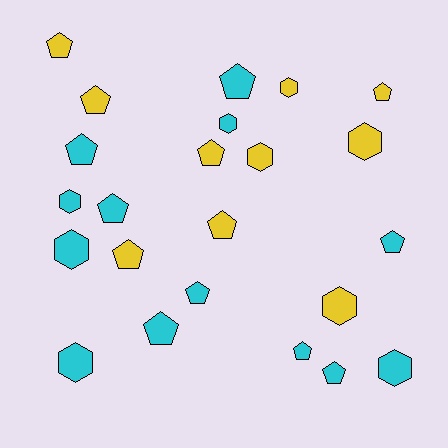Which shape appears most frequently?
Pentagon, with 14 objects.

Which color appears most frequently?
Cyan, with 13 objects.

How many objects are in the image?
There are 23 objects.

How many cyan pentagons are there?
There are 8 cyan pentagons.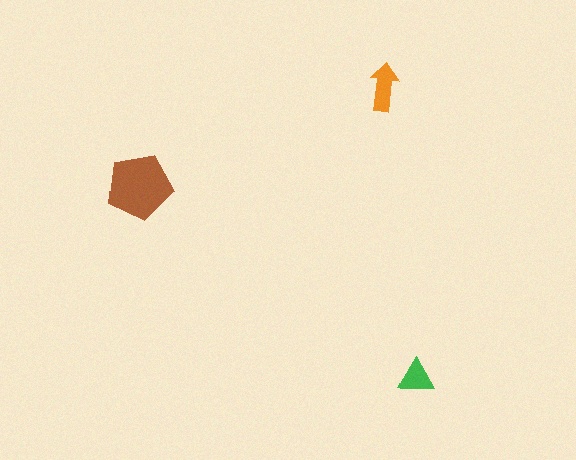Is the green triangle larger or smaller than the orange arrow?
Smaller.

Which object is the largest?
The brown pentagon.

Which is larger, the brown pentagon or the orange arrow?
The brown pentagon.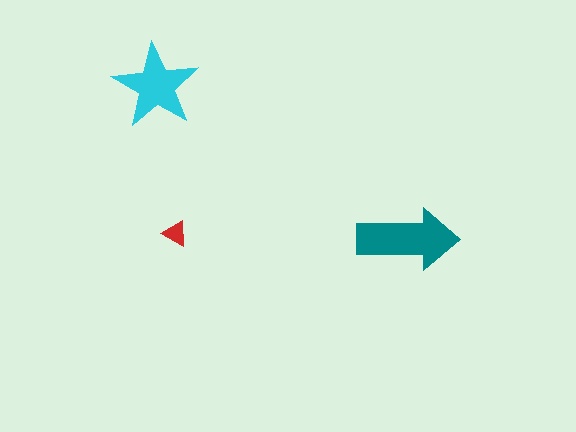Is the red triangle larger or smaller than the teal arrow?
Smaller.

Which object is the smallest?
The red triangle.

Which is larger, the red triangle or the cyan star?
The cyan star.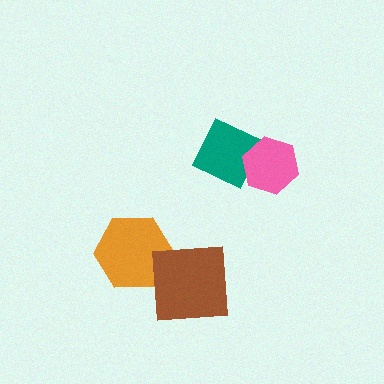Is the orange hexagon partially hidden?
Yes, it is partially covered by another shape.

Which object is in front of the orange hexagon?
The brown square is in front of the orange hexagon.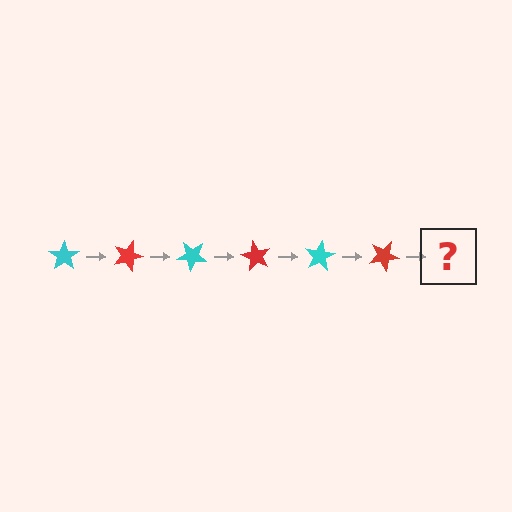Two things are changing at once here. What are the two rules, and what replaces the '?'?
The two rules are that it rotates 20 degrees each step and the color cycles through cyan and red. The '?' should be a cyan star, rotated 120 degrees from the start.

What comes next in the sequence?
The next element should be a cyan star, rotated 120 degrees from the start.